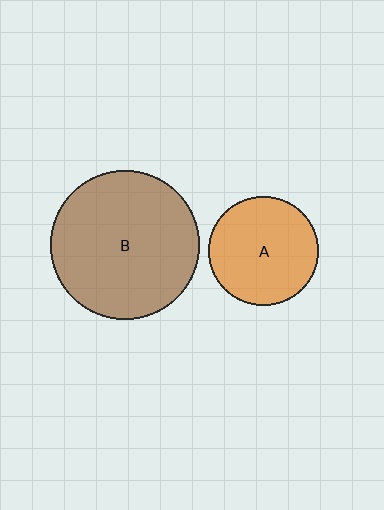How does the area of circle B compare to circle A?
Approximately 1.9 times.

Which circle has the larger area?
Circle B (brown).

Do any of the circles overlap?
No, none of the circles overlap.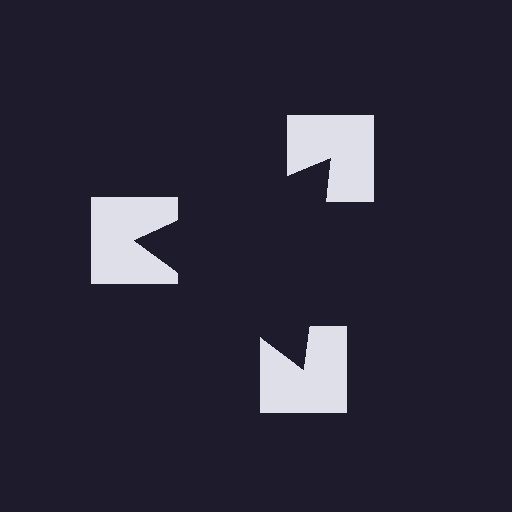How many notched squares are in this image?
There are 3 — one at each vertex of the illusory triangle.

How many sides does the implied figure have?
3 sides.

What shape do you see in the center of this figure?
An illusory triangle — its edges are inferred from the aligned wedge cuts in the notched squares, not physically drawn.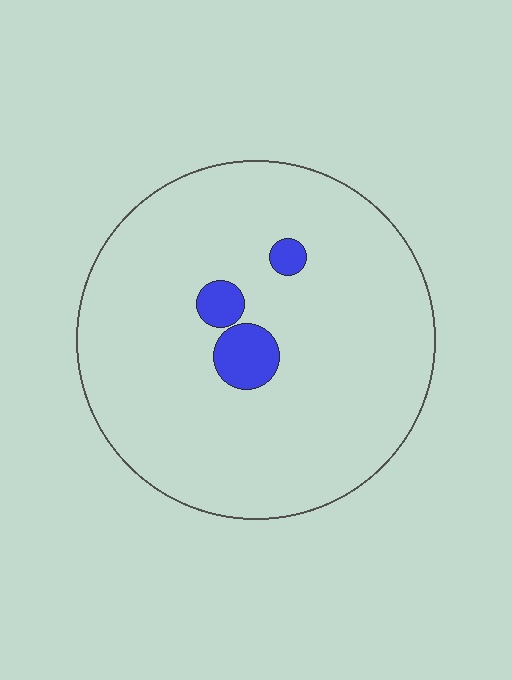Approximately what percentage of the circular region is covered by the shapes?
Approximately 5%.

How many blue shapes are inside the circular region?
3.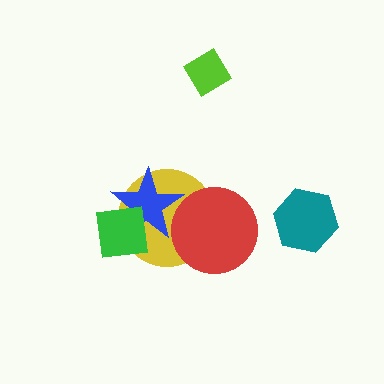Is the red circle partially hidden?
Yes, it is partially covered by another shape.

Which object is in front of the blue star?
The green square is in front of the blue star.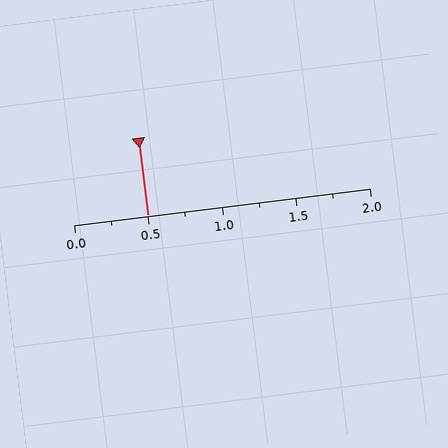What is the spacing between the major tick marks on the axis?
The major ticks are spaced 0.5 apart.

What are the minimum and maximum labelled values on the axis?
The axis runs from 0.0 to 2.0.